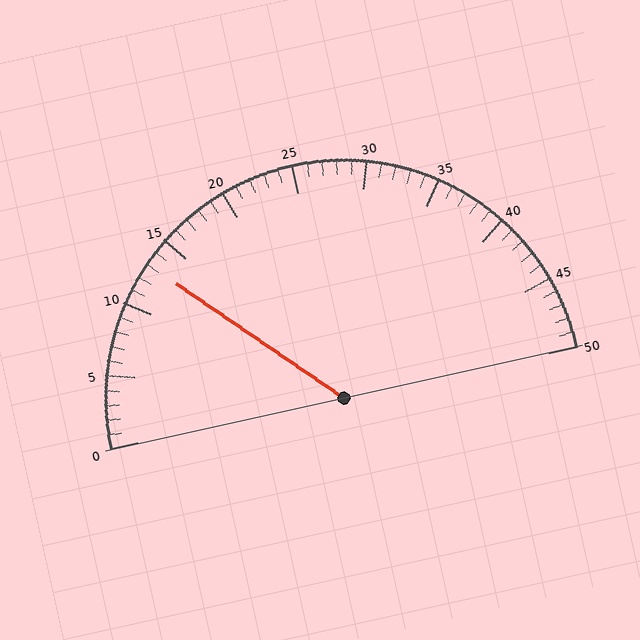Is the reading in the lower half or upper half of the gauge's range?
The reading is in the lower half of the range (0 to 50).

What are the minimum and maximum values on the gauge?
The gauge ranges from 0 to 50.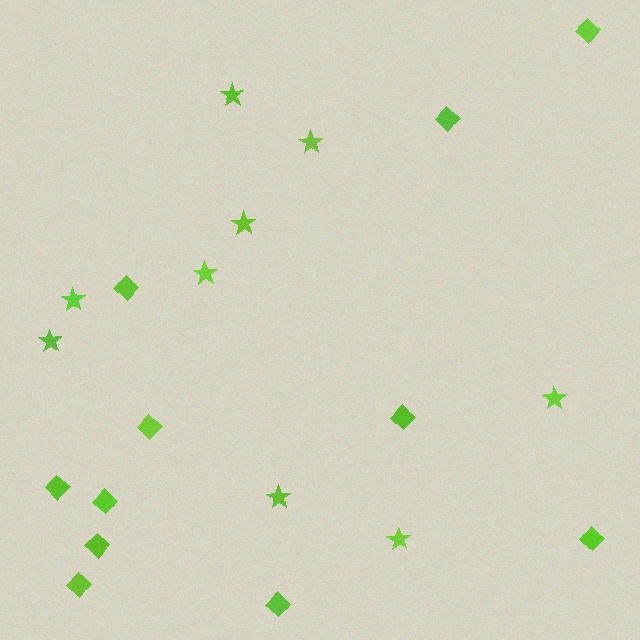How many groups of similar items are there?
There are 2 groups: one group of stars (9) and one group of diamonds (11).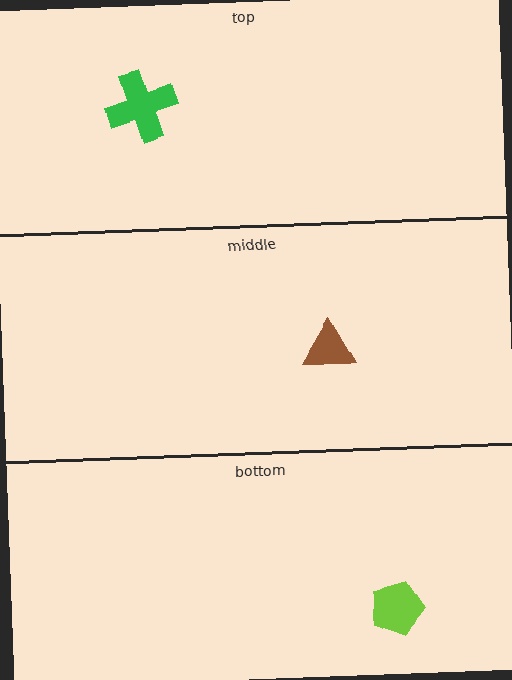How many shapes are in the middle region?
1.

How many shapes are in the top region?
1.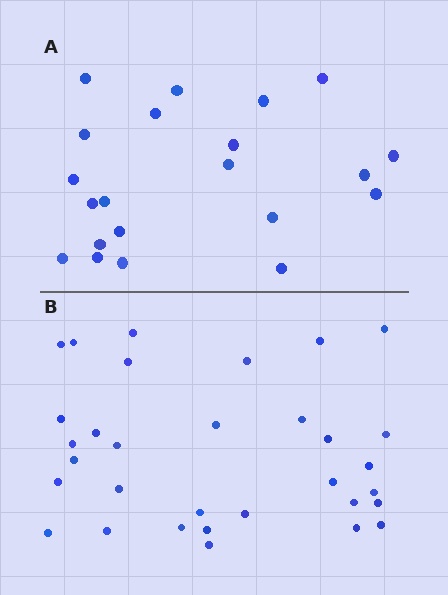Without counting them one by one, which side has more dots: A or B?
Region B (the bottom region) has more dots.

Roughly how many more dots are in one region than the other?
Region B has roughly 12 or so more dots than region A.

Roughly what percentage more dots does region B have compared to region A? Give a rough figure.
About 50% more.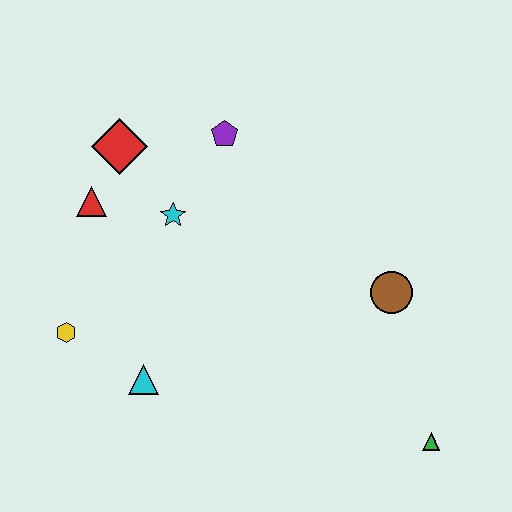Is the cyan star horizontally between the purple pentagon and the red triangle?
Yes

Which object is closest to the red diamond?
The red triangle is closest to the red diamond.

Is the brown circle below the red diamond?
Yes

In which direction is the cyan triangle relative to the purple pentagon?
The cyan triangle is below the purple pentagon.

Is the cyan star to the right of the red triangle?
Yes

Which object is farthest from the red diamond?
The green triangle is farthest from the red diamond.